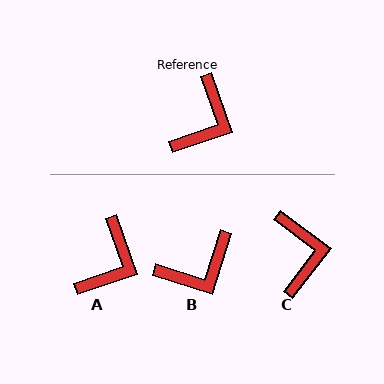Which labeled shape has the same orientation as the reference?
A.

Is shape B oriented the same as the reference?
No, it is off by about 36 degrees.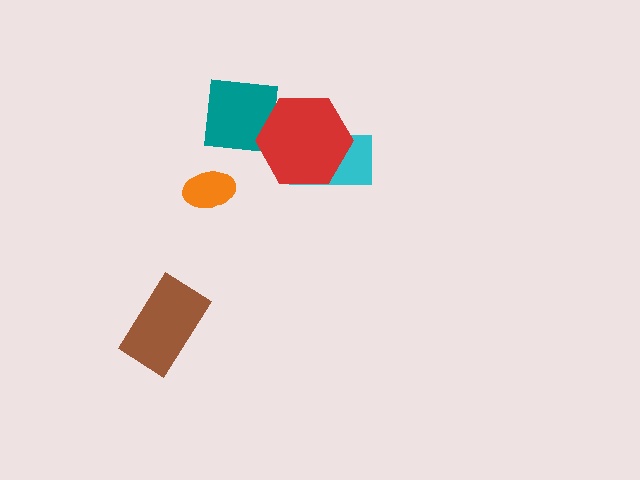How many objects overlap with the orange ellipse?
0 objects overlap with the orange ellipse.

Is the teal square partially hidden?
Yes, it is partially covered by another shape.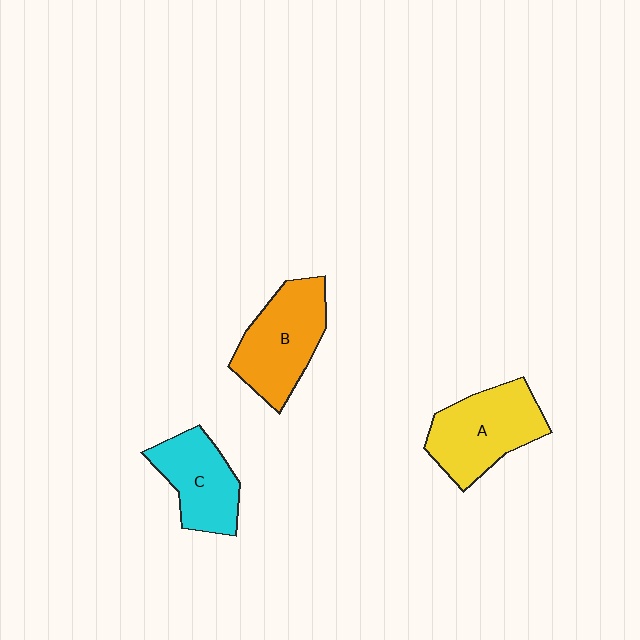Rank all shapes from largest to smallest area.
From largest to smallest: A (yellow), B (orange), C (cyan).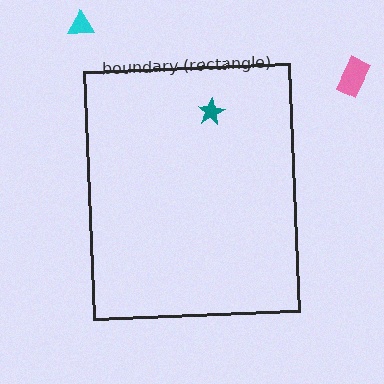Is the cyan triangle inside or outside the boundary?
Outside.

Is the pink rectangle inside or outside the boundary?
Outside.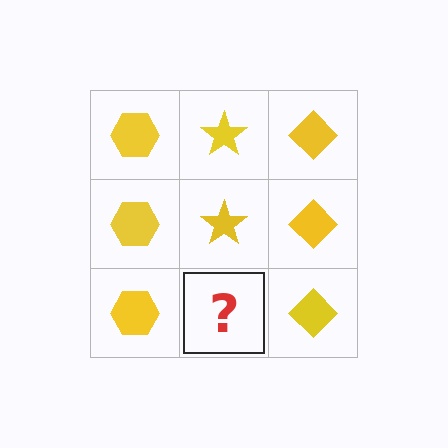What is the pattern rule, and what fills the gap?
The rule is that each column has a consistent shape. The gap should be filled with a yellow star.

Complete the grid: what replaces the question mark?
The question mark should be replaced with a yellow star.